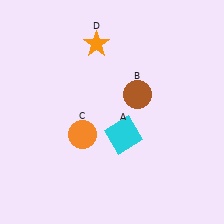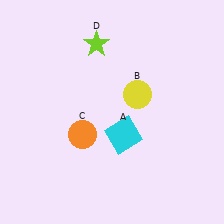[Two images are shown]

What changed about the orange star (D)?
In Image 1, D is orange. In Image 2, it changed to lime.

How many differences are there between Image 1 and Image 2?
There are 2 differences between the two images.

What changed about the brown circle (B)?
In Image 1, B is brown. In Image 2, it changed to yellow.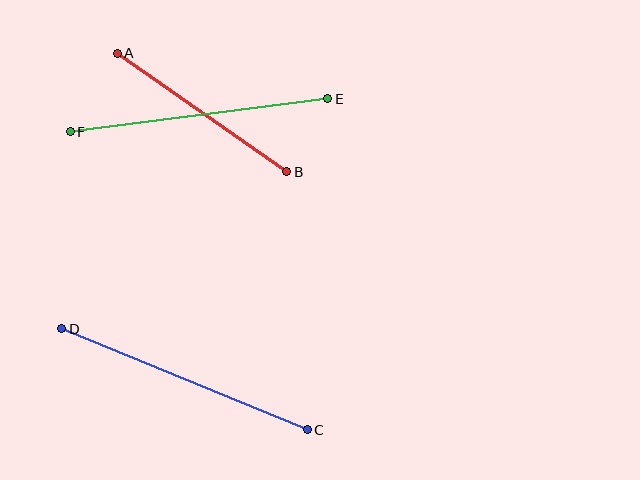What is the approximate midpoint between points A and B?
The midpoint is at approximately (202, 113) pixels.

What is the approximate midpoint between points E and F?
The midpoint is at approximately (199, 115) pixels.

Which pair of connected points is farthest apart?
Points C and D are farthest apart.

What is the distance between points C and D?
The distance is approximately 266 pixels.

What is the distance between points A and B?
The distance is approximately 206 pixels.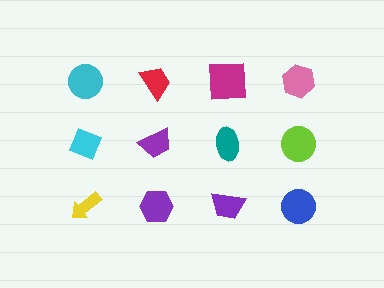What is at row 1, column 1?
A cyan circle.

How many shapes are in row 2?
4 shapes.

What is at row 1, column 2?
A red trapezoid.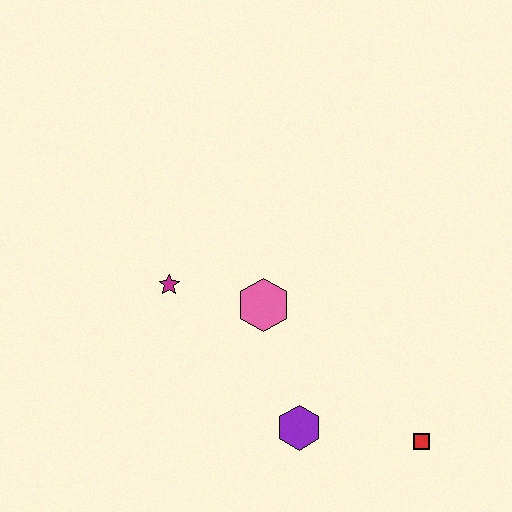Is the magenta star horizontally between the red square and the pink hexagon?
No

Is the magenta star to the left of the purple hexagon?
Yes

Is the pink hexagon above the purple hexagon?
Yes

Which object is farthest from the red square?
The magenta star is farthest from the red square.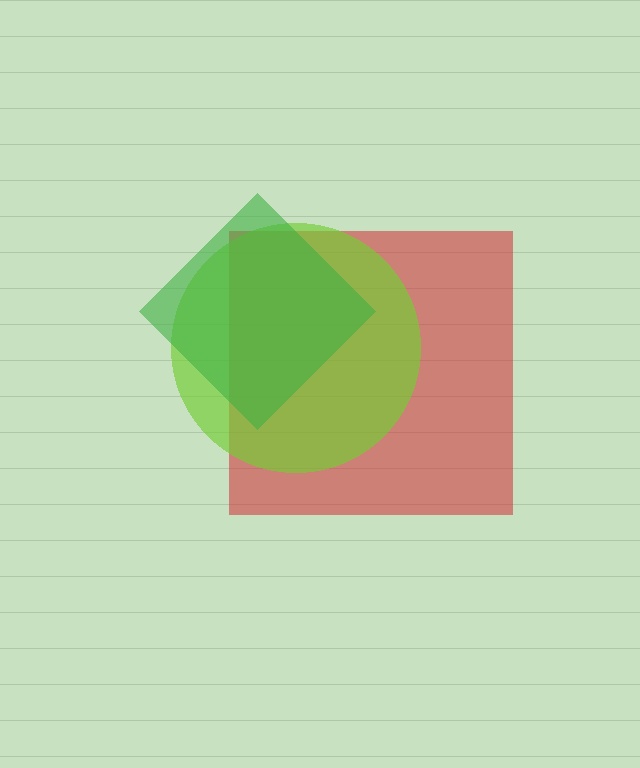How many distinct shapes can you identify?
There are 3 distinct shapes: a red square, a lime circle, a green diamond.